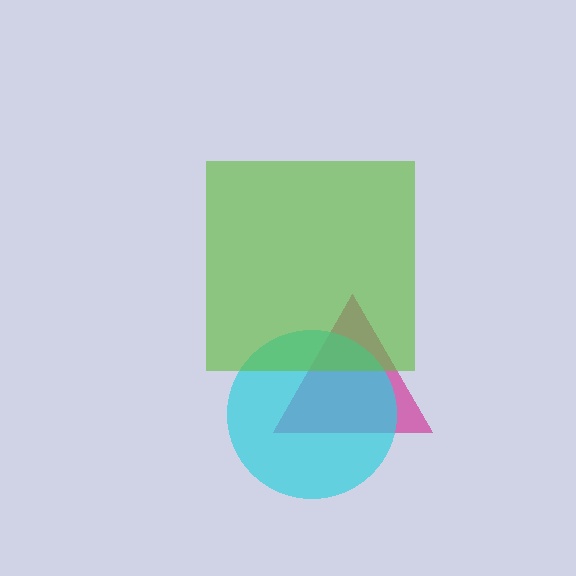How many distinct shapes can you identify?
There are 3 distinct shapes: a magenta triangle, a cyan circle, a lime square.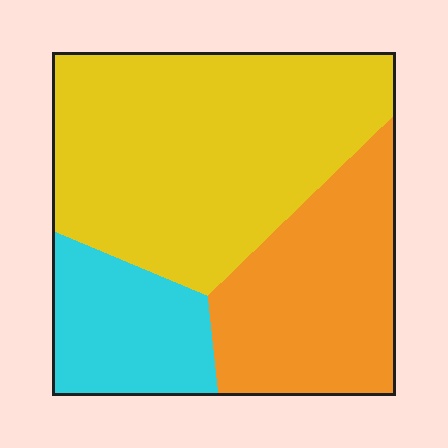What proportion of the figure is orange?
Orange takes up about one third (1/3) of the figure.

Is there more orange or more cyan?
Orange.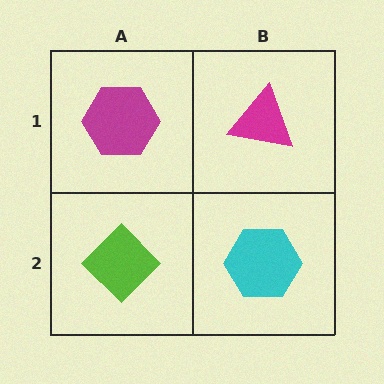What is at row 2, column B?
A cyan hexagon.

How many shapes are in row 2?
2 shapes.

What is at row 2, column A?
A lime diamond.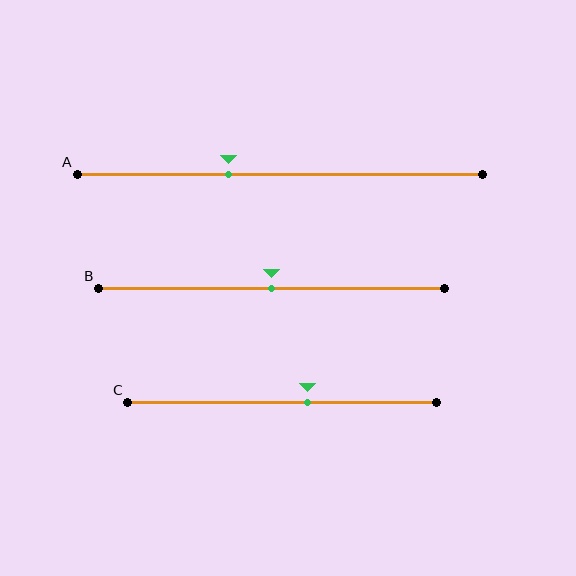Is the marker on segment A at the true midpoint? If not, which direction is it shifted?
No, the marker on segment A is shifted to the left by about 13% of the segment length.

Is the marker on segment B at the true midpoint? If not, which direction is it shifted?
Yes, the marker on segment B is at the true midpoint.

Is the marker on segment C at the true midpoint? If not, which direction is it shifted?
No, the marker on segment C is shifted to the right by about 8% of the segment length.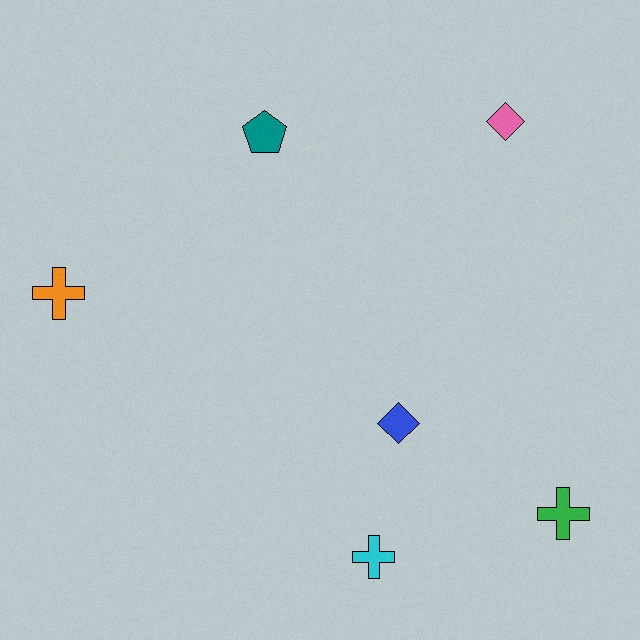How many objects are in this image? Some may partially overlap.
There are 6 objects.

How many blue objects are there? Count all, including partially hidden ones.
There is 1 blue object.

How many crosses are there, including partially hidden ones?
There are 3 crosses.